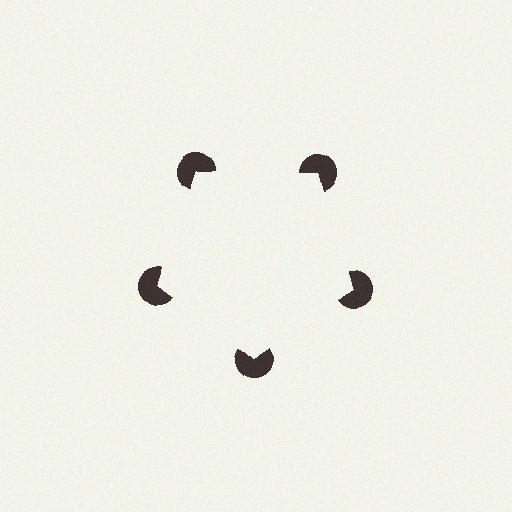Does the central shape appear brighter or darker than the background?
It typically appears slightly brighter than the background, even though no actual brightness change is drawn.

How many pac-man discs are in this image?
There are 5 — one at each vertex of the illusory pentagon.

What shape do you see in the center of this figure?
An illusory pentagon — its edges are inferred from the aligned wedge cuts in the pac-man discs, not physically drawn.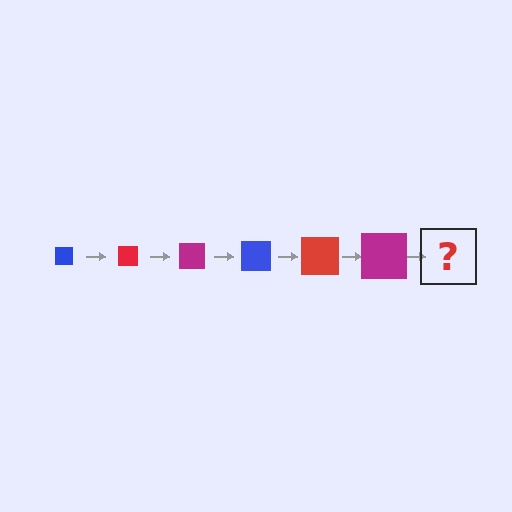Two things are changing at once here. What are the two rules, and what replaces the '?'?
The two rules are that the square grows larger each step and the color cycles through blue, red, and magenta. The '?' should be a blue square, larger than the previous one.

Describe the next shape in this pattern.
It should be a blue square, larger than the previous one.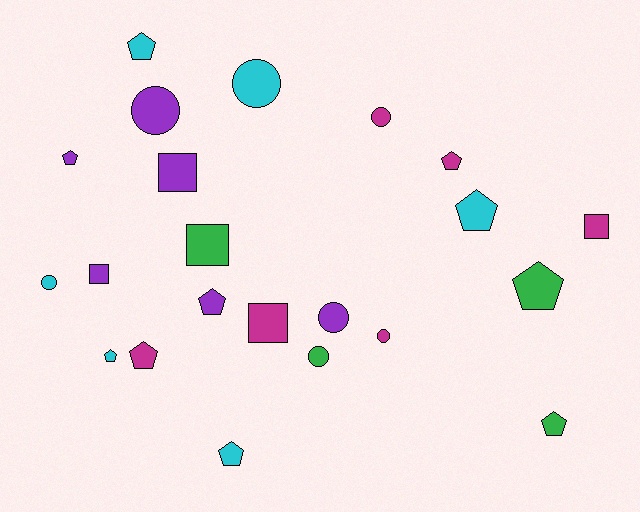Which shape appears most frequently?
Pentagon, with 10 objects.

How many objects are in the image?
There are 22 objects.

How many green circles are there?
There is 1 green circle.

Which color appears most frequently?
Purple, with 6 objects.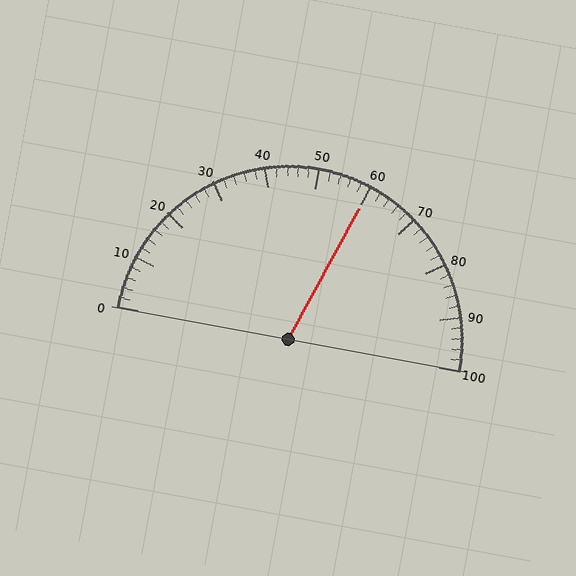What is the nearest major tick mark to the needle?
The nearest major tick mark is 60.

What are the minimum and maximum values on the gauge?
The gauge ranges from 0 to 100.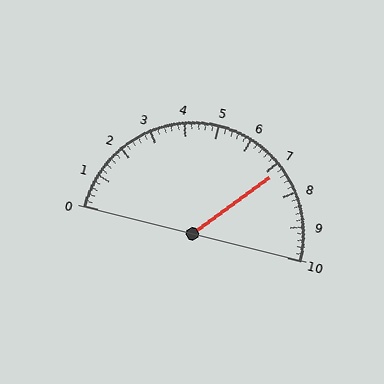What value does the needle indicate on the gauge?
The needle indicates approximately 7.2.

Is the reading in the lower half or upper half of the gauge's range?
The reading is in the upper half of the range (0 to 10).